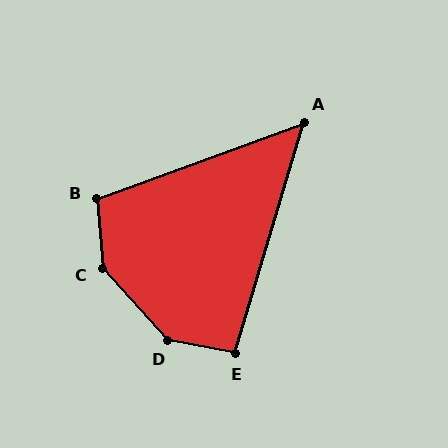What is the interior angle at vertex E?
Approximately 96 degrees (obtuse).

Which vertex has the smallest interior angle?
A, at approximately 53 degrees.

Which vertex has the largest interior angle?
D, at approximately 142 degrees.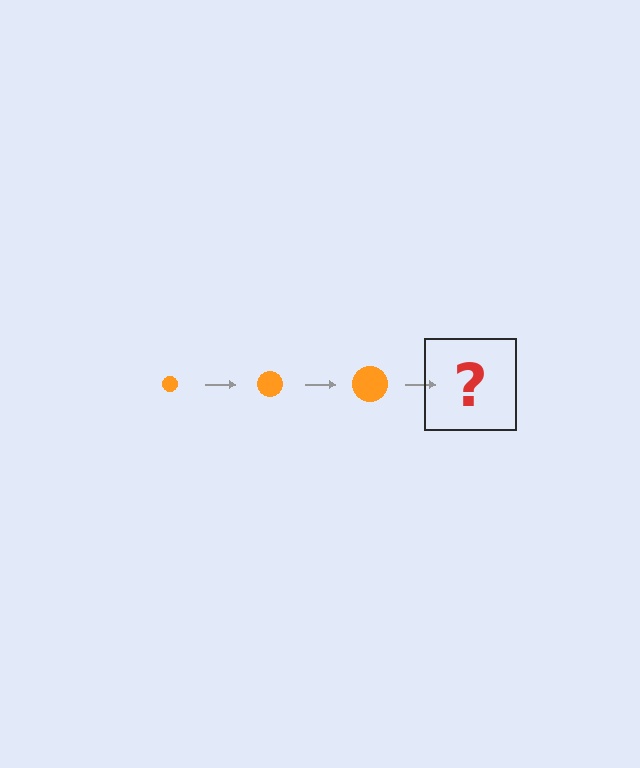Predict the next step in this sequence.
The next step is an orange circle, larger than the previous one.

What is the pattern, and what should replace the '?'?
The pattern is that the circle gets progressively larger each step. The '?' should be an orange circle, larger than the previous one.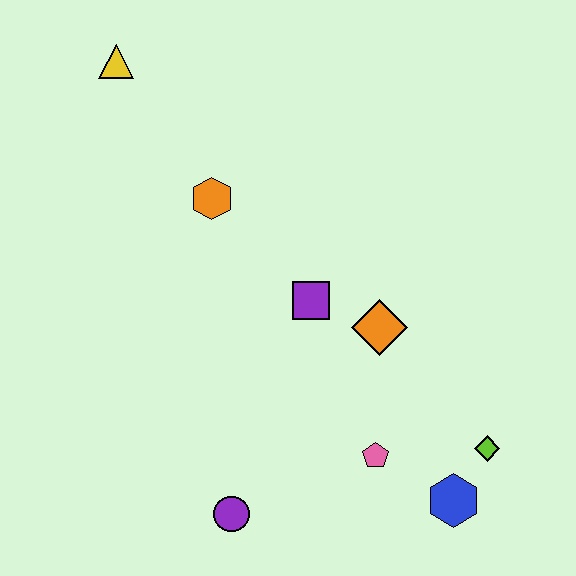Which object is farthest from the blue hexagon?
The yellow triangle is farthest from the blue hexagon.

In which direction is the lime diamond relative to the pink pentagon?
The lime diamond is to the right of the pink pentagon.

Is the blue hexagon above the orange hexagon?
No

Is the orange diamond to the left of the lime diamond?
Yes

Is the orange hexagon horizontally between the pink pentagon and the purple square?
No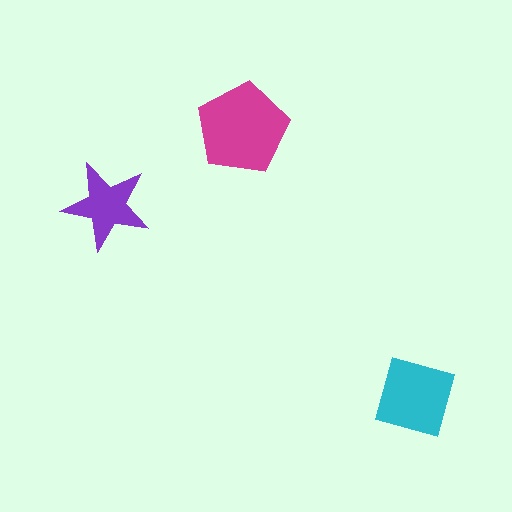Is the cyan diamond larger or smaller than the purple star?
Larger.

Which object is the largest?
The magenta pentagon.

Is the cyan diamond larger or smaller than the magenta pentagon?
Smaller.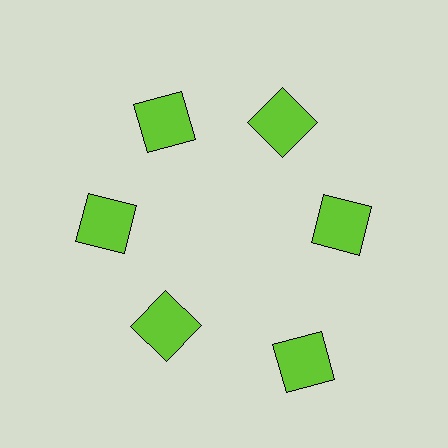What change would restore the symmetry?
The symmetry would be restored by moving it inward, back onto the ring so that all 6 squares sit at equal angles and equal distance from the center.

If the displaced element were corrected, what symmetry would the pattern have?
It would have 6-fold rotational symmetry — the pattern would map onto itself every 60 degrees.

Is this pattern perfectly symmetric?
No. The 6 lime squares are arranged in a ring, but one element near the 5 o'clock position is pushed outward from the center, breaking the 6-fold rotational symmetry.